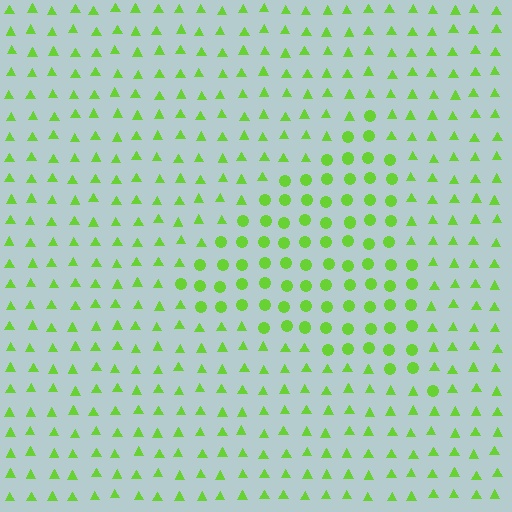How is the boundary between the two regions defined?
The boundary is defined by a change in element shape: circles inside vs. triangles outside. All elements share the same color and spacing.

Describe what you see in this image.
The image is filled with small lime elements arranged in a uniform grid. A triangle-shaped region contains circles, while the surrounding area contains triangles. The boundary is defined purely by the change in element shape.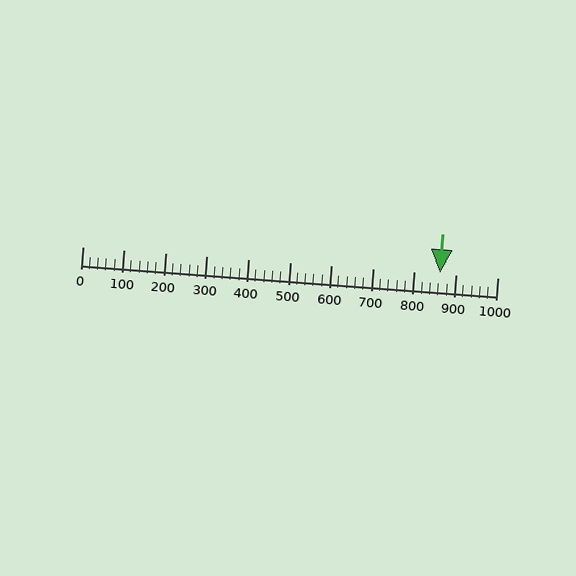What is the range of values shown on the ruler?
The ruler shows values from 0 to 1000.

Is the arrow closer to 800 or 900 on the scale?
The arrow is closer to 900.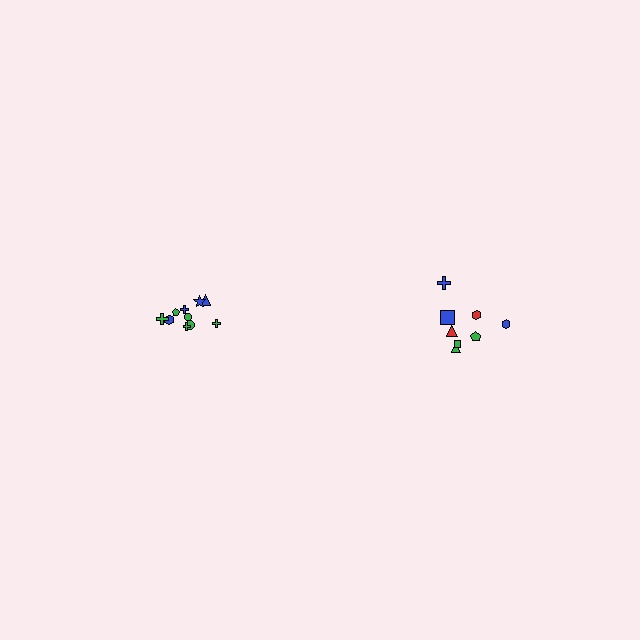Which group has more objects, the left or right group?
The left group.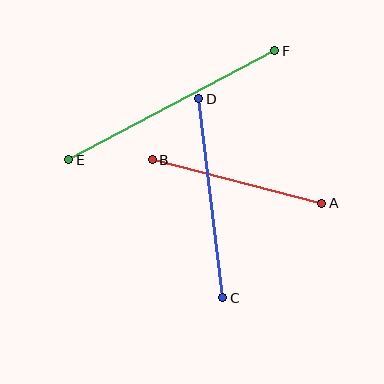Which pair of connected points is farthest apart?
Points E and F are farthest apart.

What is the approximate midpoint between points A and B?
The midpoint is at approximately (237, 181) pixels.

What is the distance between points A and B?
The distance is approximately 175 pixels.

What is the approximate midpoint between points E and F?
The midpoint is at approximately (172, 105) pixels.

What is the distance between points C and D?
The distance is approximately 201 pixels.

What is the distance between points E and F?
The distance is approximately 233 pixels.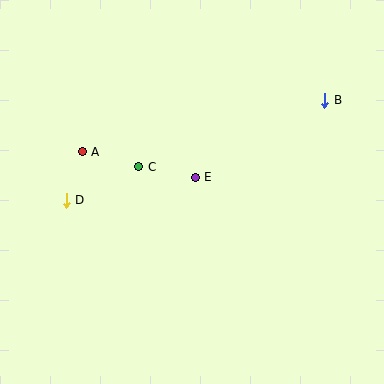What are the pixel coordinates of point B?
Point B is at (325, 100).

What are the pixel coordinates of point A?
Point A is at (82, 152).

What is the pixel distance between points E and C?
The distance between E and C is 58 pixels.